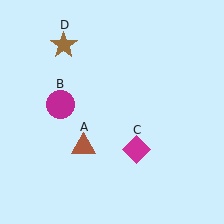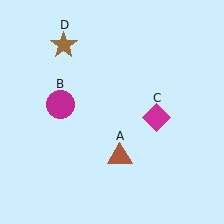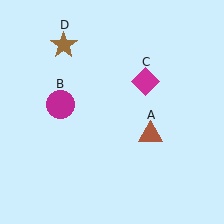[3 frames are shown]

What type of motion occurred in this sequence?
The brown triangle (object A), magenta diamond (object C) rotated counterclockwise around the center of the scene.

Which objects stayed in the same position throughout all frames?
Magenta circle (object B) and brown star (object D) remained stationary.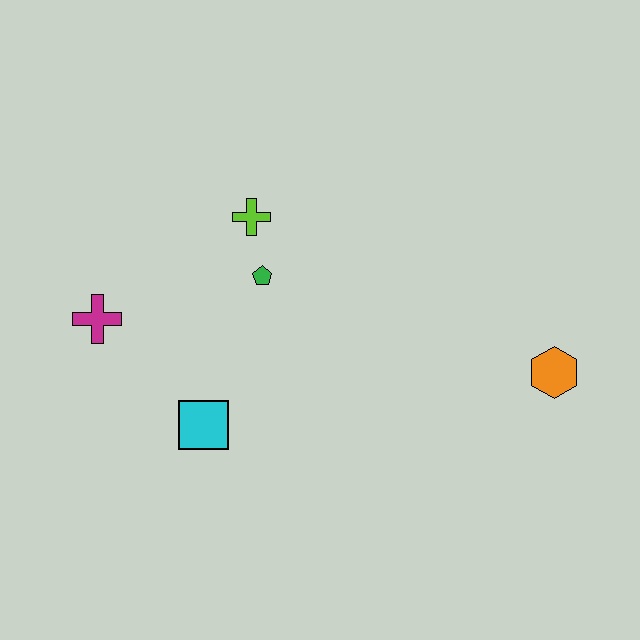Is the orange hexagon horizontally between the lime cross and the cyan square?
No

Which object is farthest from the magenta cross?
The orange hexagon is farthest from the magenta cross.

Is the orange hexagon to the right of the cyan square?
Yes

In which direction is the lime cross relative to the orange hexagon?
The lime cross is to the left of the orange hexagon.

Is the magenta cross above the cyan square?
Yes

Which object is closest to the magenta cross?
The cyan square is closest to the magenta cross.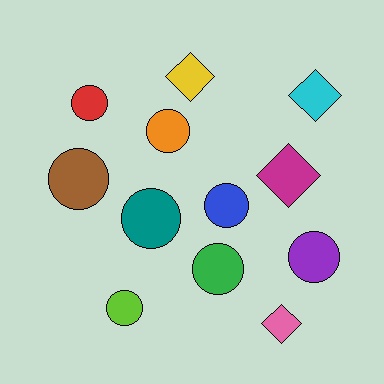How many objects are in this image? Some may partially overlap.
There are 12 objects.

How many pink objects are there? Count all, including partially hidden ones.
There is 1 pink object.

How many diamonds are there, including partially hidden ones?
There are 4 diamonds.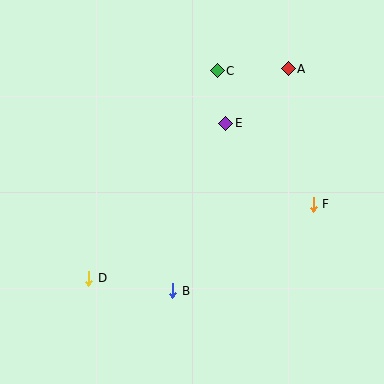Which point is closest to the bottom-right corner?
Point F is closest to the bottom-right corner.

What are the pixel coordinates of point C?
Point C is at (217, 71).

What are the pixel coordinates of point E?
Point E is at (226, 123).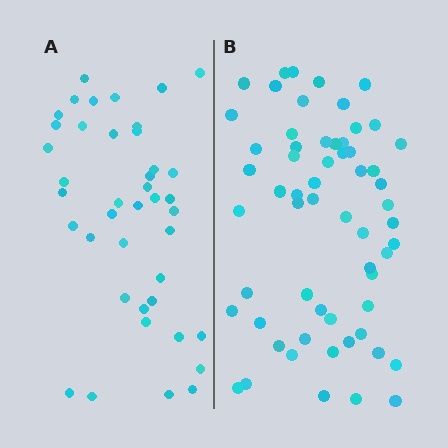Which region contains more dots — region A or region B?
Region B (the right region) has more dots.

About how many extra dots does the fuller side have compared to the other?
Region B has approximately 20 more dots than region A.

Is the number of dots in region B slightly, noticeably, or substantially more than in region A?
Region B has substantially more. The ratio is roughly 1.5 to 1.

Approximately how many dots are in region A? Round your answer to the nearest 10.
About 40 dots. (The exact count is 41, which rounds to 40.)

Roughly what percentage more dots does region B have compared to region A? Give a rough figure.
About 45% more.